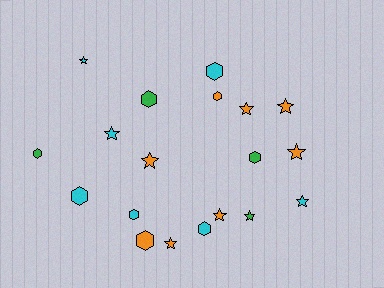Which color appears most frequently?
Orange, with 8 objects.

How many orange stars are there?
There are 6 orange stars.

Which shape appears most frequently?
Star, with 10 objects.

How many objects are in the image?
There are 19 objects.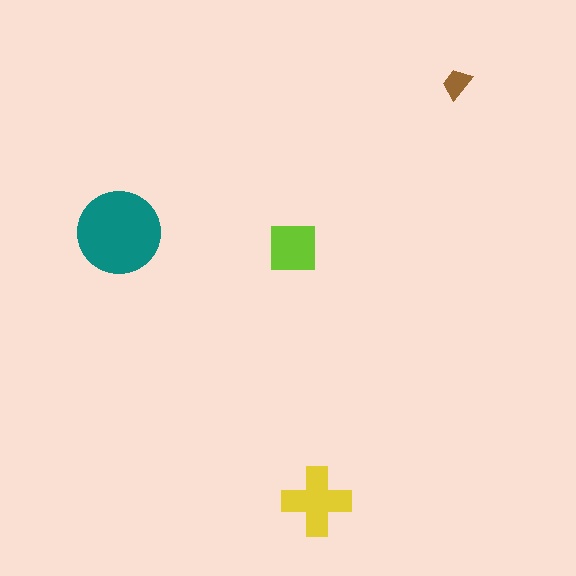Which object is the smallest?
The brown trapezoid.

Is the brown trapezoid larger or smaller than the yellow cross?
Smaller.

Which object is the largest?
The teal circle.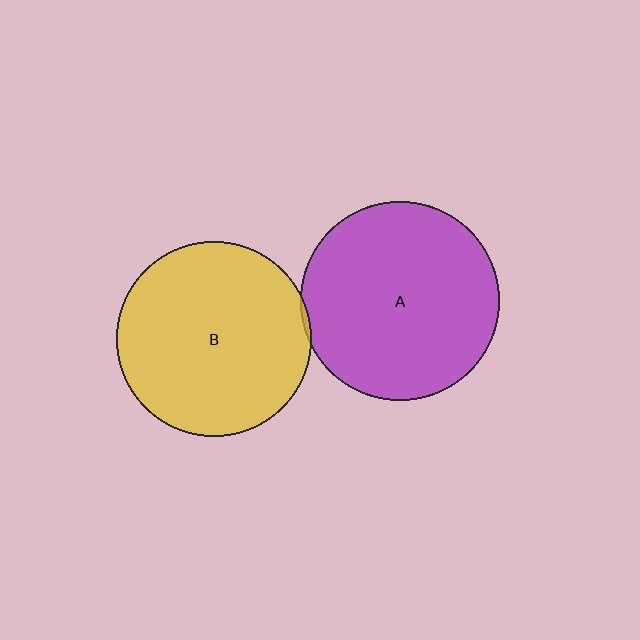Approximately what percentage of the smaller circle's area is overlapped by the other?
Approximately 5%.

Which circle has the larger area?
Circle A (purple).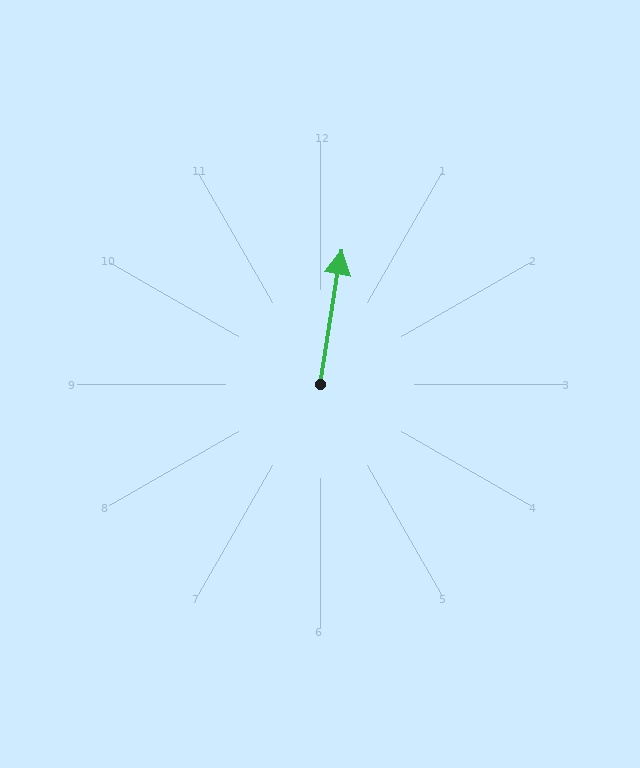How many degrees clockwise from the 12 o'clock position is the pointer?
Approximately 9 degrees.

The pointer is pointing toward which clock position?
Roughly 12 o'clock.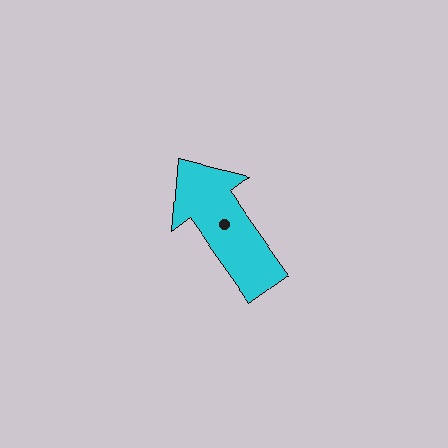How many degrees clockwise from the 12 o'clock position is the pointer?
Approximately 324 degrees.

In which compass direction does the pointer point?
Northwest.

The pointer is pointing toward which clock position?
Roughly 11 o'clock.